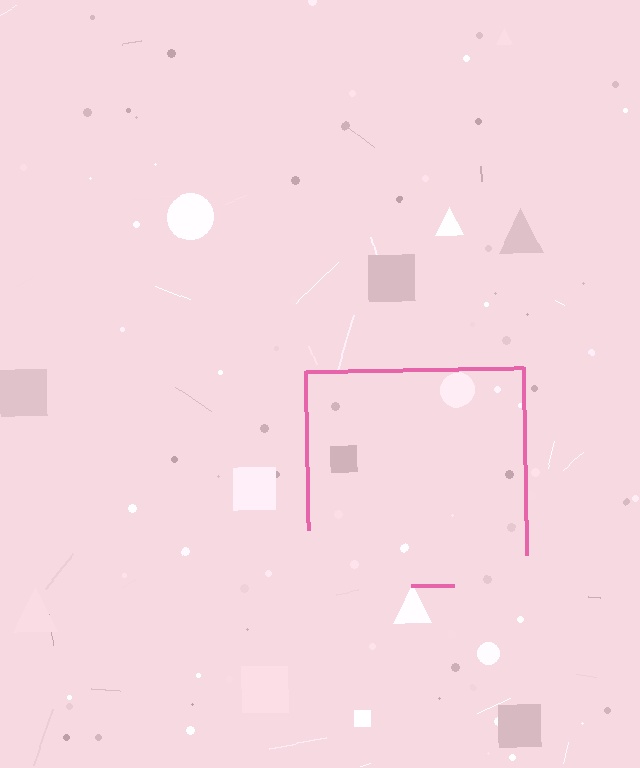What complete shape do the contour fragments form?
The contour fragments form a square.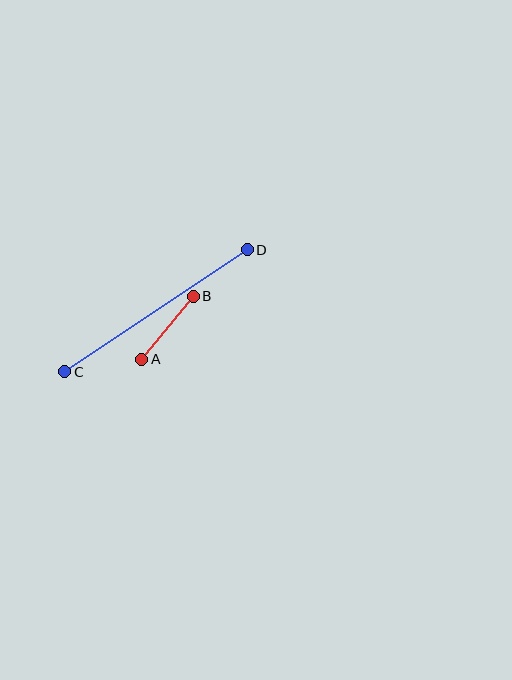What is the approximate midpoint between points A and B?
The midpoint is at approximately (167, 328) pixels.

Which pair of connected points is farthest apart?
Points C and D are farthest apart.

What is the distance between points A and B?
The distance is approximately 81 pixels.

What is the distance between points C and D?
The distance is approximately 219 pixels.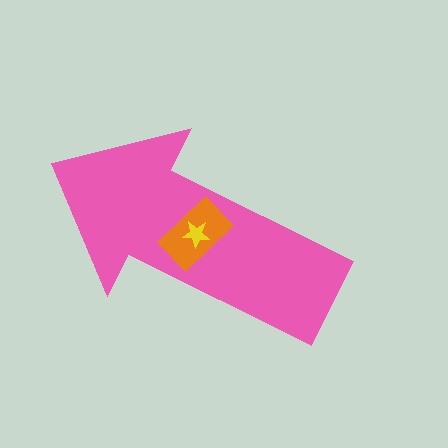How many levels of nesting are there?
3.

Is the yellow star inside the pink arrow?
Yes.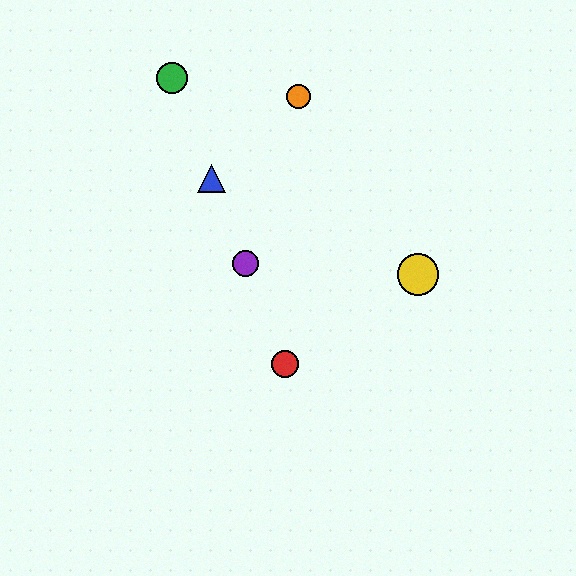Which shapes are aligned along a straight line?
The red circle, the blue triangle, the green circle, the purple circle are aligned along a straight line.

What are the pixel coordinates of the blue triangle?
The blue triangle is at (212, 178).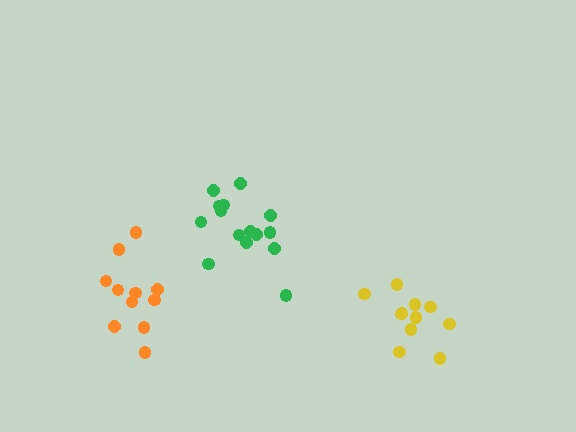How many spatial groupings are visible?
There are 3 spatial groupings.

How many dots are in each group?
Group 1: 11 dots, Group 2: 11 dots, Group 3: 15 dots (37 total).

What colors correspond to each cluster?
The clusters are colored: yellow, orange, green.